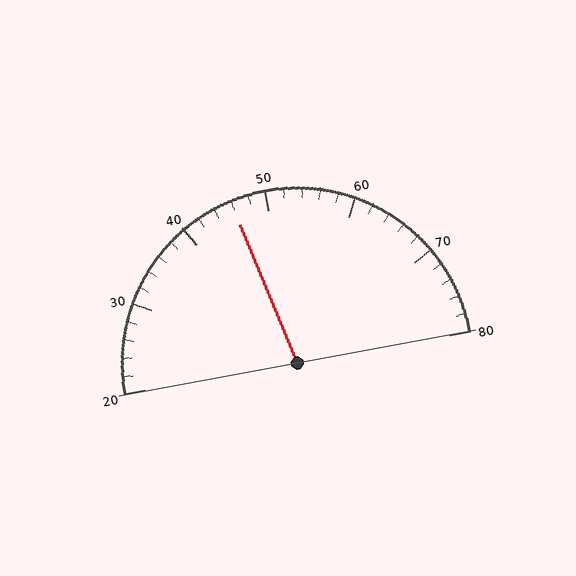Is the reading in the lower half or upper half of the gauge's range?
The reading is in the lower half of the range (20 to 80).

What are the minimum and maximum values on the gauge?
The gauge ranges from 20 to 80.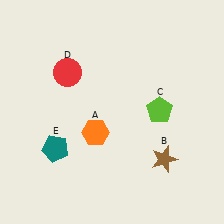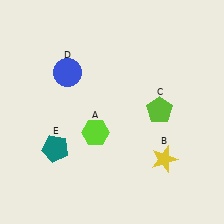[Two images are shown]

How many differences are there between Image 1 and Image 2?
There are 3 differences between the two images.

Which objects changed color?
A changed from orange to lime. B changed from brown to yellow. D changed from red to blue.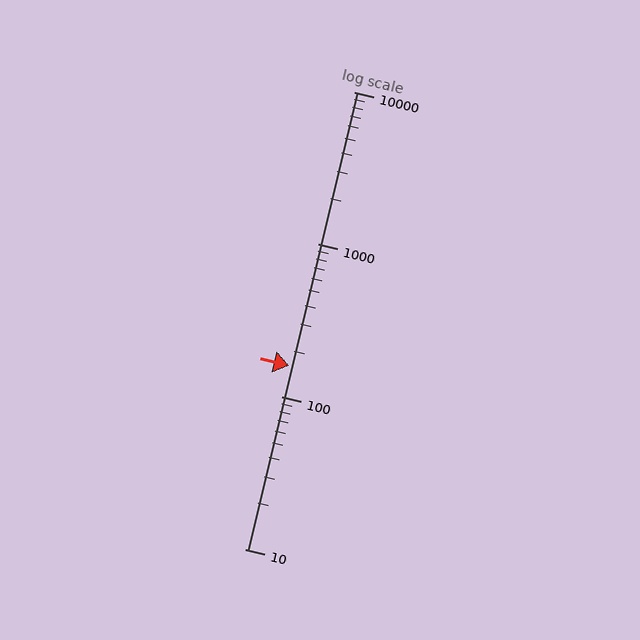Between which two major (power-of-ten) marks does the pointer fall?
The pointer is between 100 and 1000.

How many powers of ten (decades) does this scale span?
The scale spans 3 decades, from 10 to 10000.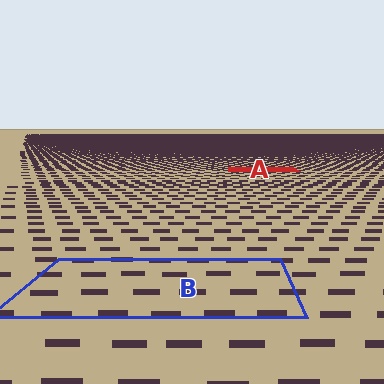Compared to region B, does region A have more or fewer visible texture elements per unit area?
Region A has more texture elements per unit area — they are packed more densely because it is farther away.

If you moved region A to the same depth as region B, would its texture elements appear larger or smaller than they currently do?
They would appear larger. At a closer depth, the same texture elements are projected at a bigger on-screen size.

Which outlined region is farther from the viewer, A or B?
Region A is farther from the viewer — the texture elements inside it appear smaller and more densely packed.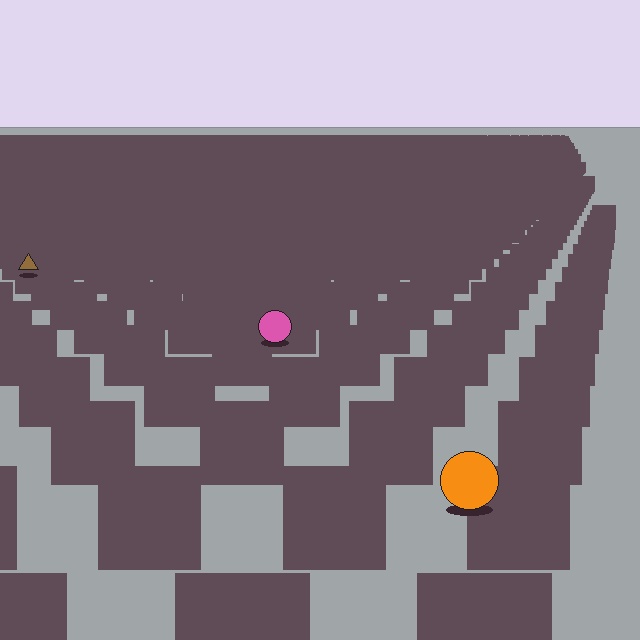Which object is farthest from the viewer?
The brown triangle is farthest from the viewer. It appears smaller and the ground texture around it is denser.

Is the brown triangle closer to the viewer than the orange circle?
No. The orange circle is closer — you can tell from the texture gradient: the ground texture is coarser near it.